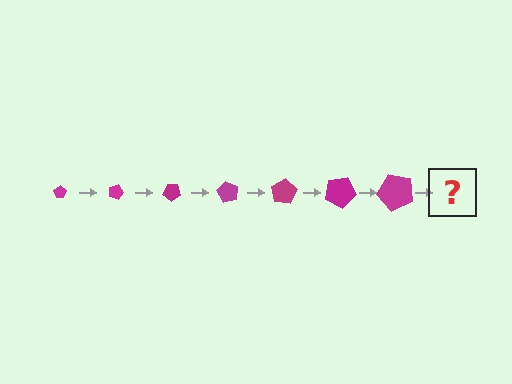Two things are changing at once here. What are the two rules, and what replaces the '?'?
The two rules are that the pentagon grows larger each step and it rotates 20 degrees each step. The '?' should be a pentagon, larger than the previous one and rotated 140 degrees from the start.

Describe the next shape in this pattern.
It should be a pentagon, larger than the previous one and rotated 140 degrees from the start.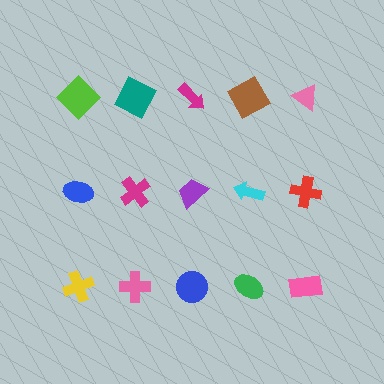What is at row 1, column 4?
A brown square.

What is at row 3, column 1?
A yellow cross.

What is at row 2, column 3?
A purple trapezoid.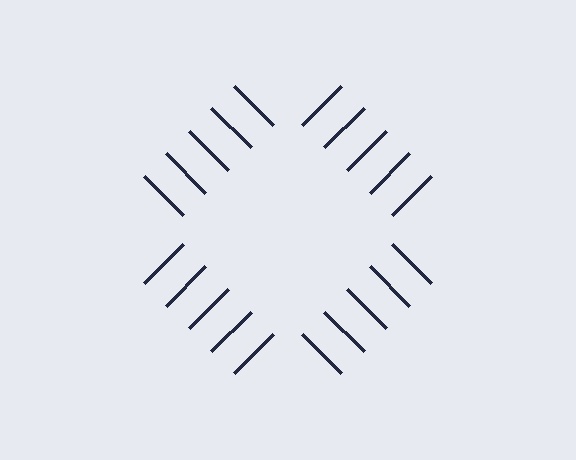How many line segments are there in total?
20 — 5 along each of the 4 edges.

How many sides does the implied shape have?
4 sides — the line-ends trace a square.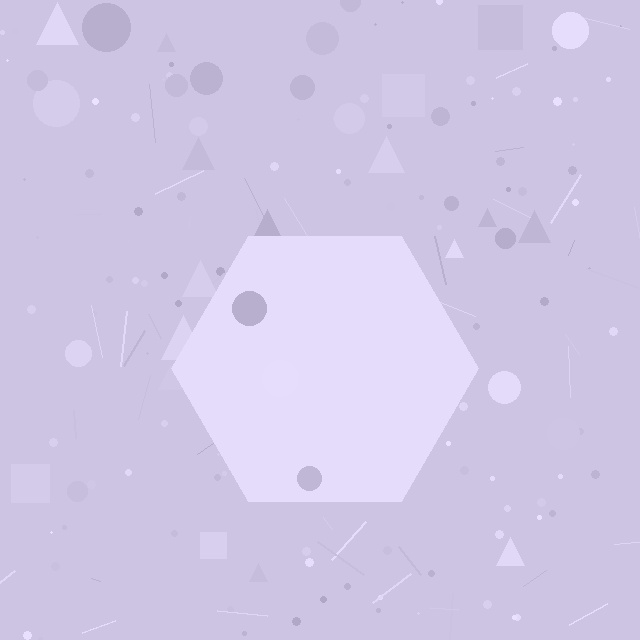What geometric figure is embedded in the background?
A hexagon is embedded in the background.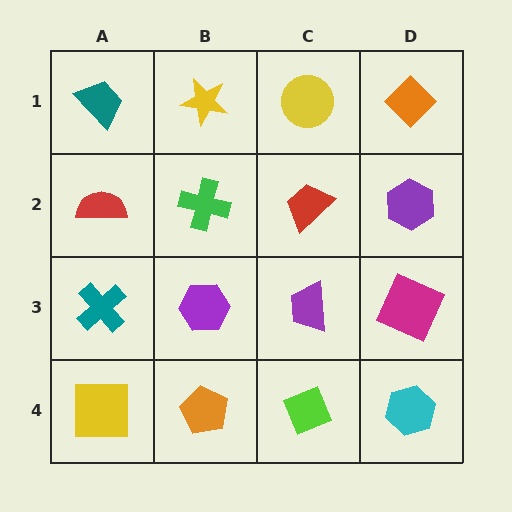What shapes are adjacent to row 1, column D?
A purple hexagon (row 2, column D), a yellow circle (row 1, column C).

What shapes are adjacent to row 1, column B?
A green cross (row 2, column B), a teal trapezoid (row 1, column A), a yellow circle (row 1, column C).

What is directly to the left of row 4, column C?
An orange pentagon.